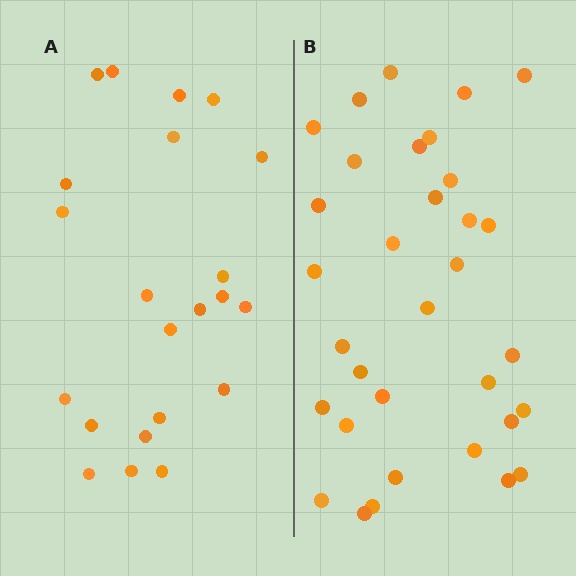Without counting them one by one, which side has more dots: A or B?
Region B (the right region) has more dots.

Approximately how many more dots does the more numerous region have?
Region B has roughly 12 or so more dots than region A.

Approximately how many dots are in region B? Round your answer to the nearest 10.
About 30 dots. (The exact count is 33, which rounds to 30.)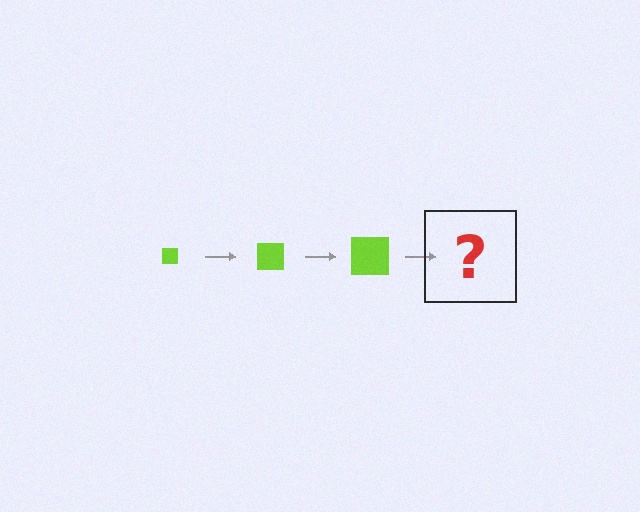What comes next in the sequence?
The next element should be a lime square, larger than the previous one.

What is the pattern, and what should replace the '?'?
The pattern is that the square gets progressively larger each step. The '?' should be a lime square, larger than the previous one.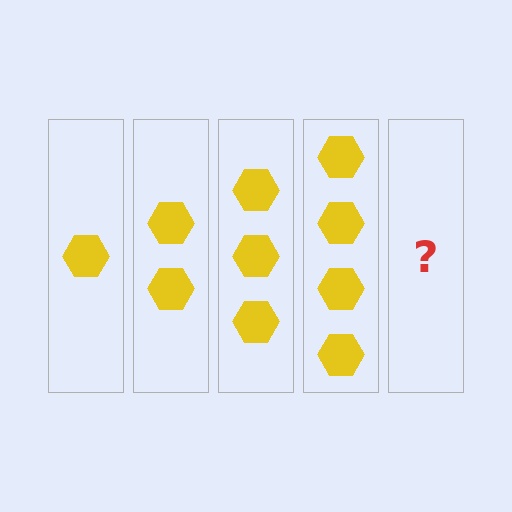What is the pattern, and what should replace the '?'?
The pattern is that each step adds one more hexagon. The '?' should be 5 hexagons.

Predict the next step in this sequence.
The next step is 5 hexagons.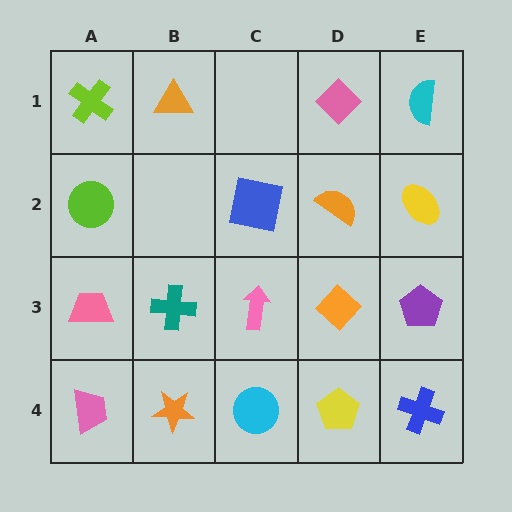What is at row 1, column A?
A lime cross.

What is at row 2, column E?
A yellow ellipse.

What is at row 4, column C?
A cyan circle.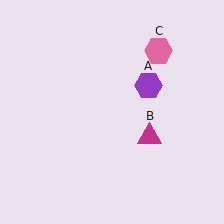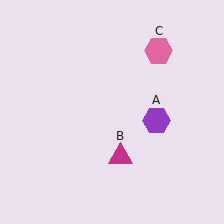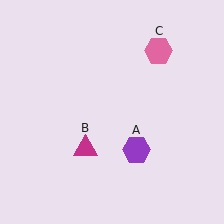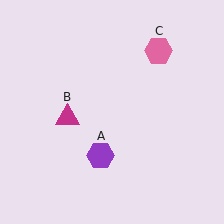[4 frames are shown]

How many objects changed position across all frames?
2 objects changed position: purple hexagon (object A), magenta triangle (object B).